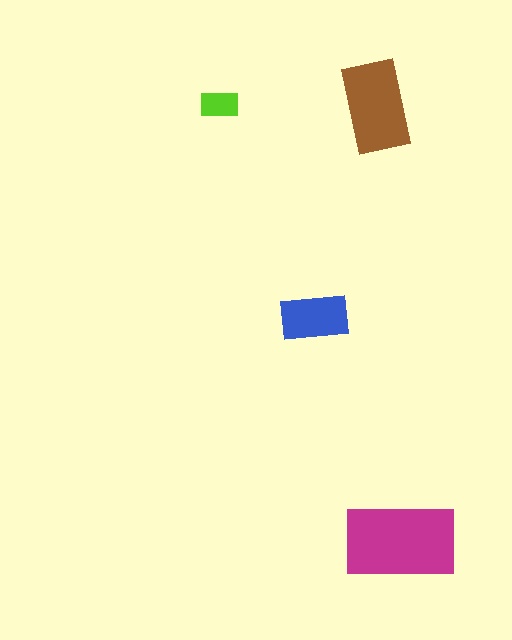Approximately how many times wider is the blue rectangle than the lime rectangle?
About 2 times wider.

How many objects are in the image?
There are 4 objects in the image.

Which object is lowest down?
The magenta rectangle is bottommost.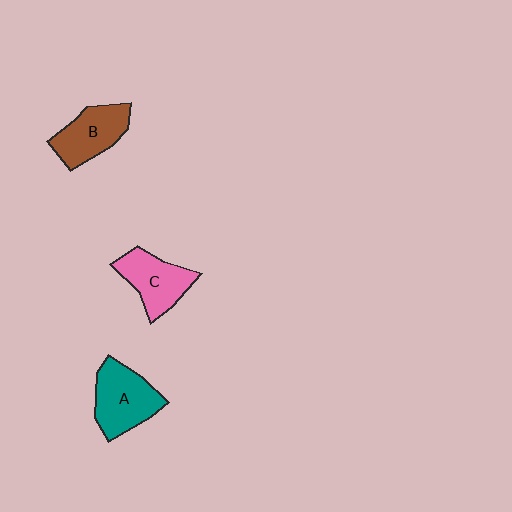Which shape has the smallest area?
Shape B (brown).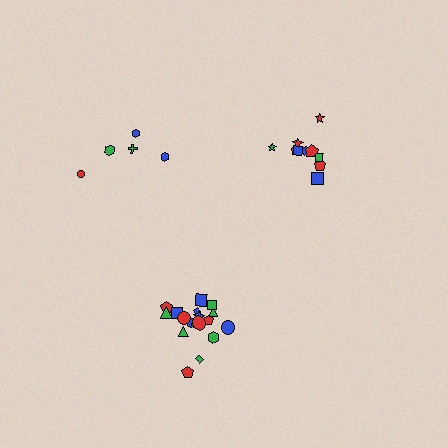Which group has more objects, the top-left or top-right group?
The top-right group.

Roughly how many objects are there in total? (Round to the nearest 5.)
Roughly 35 objects in total.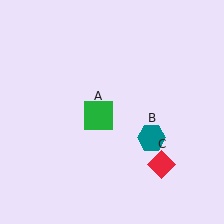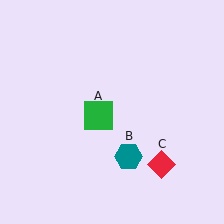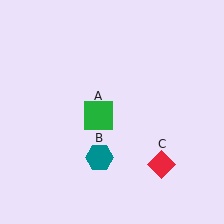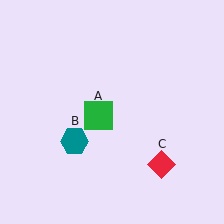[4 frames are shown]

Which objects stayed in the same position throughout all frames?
Green square (object A) and red diamond (object C) remained stationary.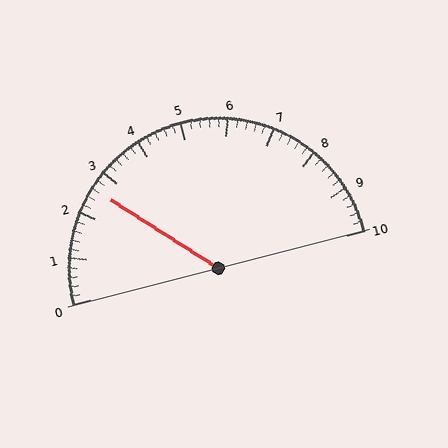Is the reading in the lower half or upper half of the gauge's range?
The reading is in the lower half of the range (0 to 10).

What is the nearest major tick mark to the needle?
The nearest major tick mark is 3.